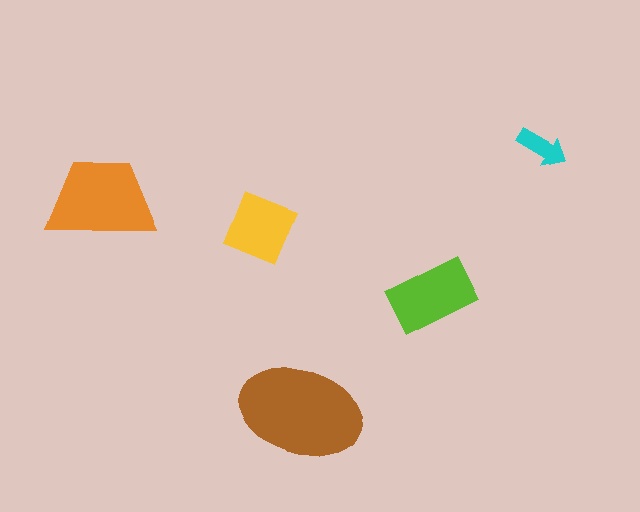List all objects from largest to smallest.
The brown ellipse, the orange trapezoid, the lime rectangle, the yellow diamond, the cyan arrow.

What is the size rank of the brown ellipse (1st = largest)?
1st.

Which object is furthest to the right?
The cyan arrow is rightmost.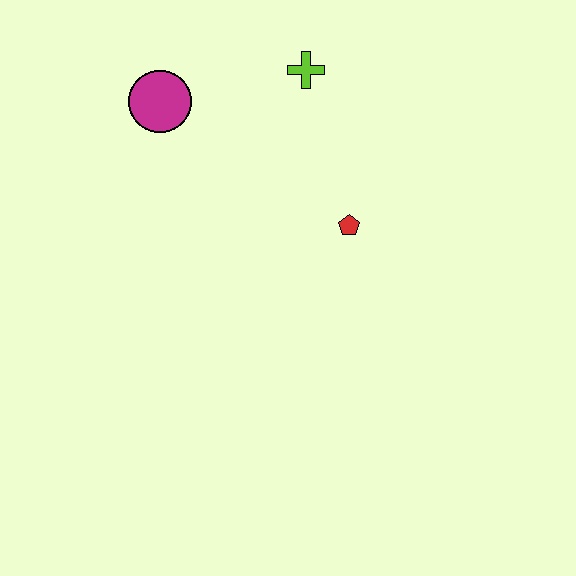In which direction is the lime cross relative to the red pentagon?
The lime cross is above the red pentagon.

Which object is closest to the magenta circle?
The lime cross is closest to the magenta circle.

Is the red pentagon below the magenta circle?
Yes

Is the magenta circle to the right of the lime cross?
No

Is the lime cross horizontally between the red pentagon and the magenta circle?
Yes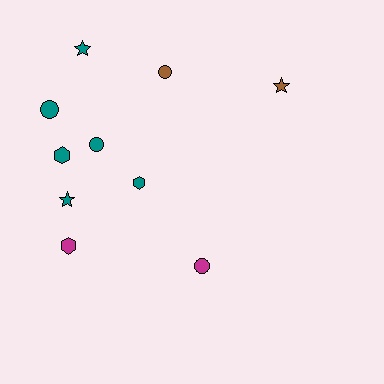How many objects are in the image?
There are 10 objects.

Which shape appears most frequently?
Circle, with 4 objects.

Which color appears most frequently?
Teal, with 6 objects.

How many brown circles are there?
There is 1 brown circle.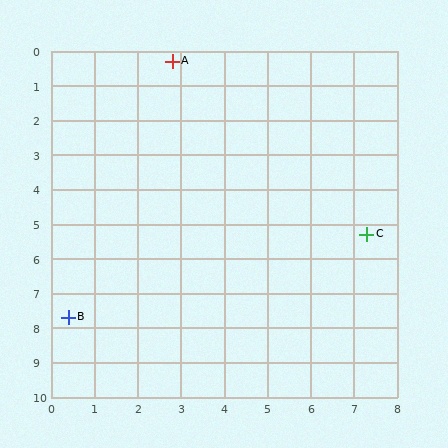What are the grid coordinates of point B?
Point B is at approximately (0.4, 7.7).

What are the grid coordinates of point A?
Point A is at approximately (2.8, 0.3).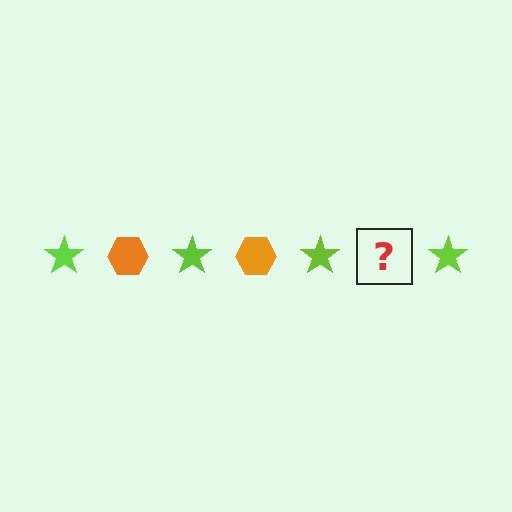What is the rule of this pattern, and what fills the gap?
The rule is that the pattern alternates between lime star and orange hexagon. The gap should be filled with an orange hexagon.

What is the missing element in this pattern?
The missing element is an orange hexagon.